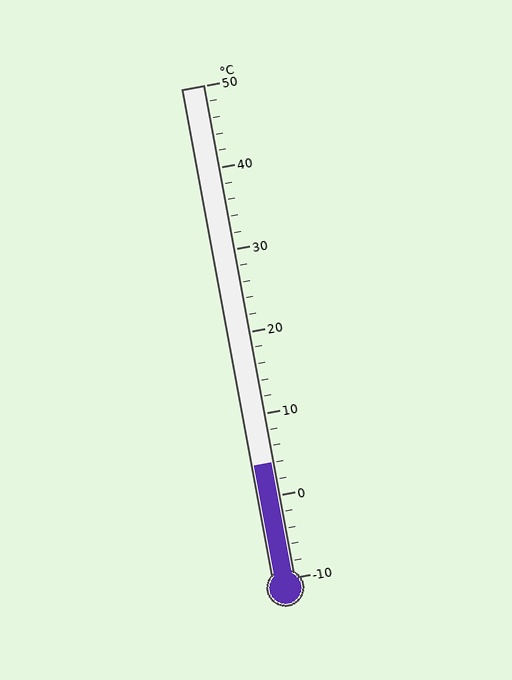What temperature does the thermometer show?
The thermometer shows approximately 4°C.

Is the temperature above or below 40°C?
The temperature is below 40°C.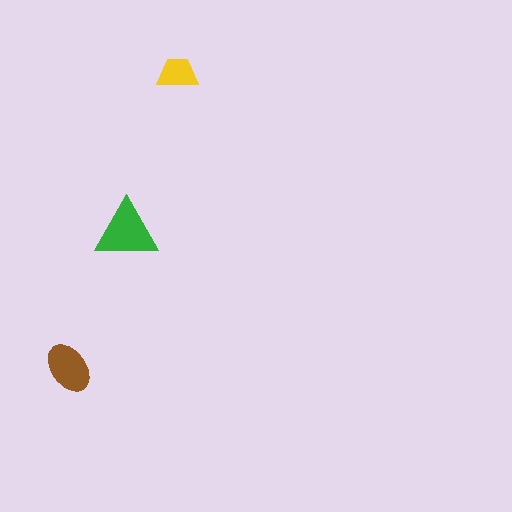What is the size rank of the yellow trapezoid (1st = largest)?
3rd.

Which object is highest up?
The yellow trapezoid is topmost.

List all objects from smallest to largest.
The yellow trapezoid, the brown ellipse, the green triangle.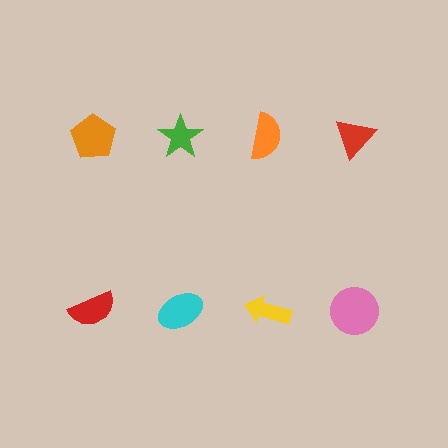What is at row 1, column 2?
A green star.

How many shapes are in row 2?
4 shapes.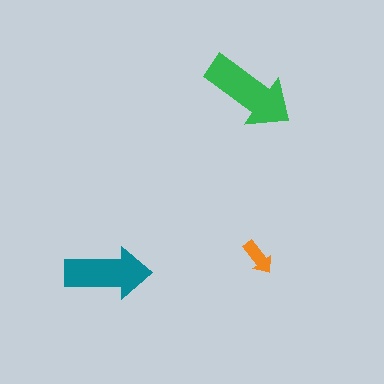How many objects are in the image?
There are 3 objects in the image.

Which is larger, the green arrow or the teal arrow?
The green one.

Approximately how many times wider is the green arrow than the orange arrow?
About 2.5 times wider.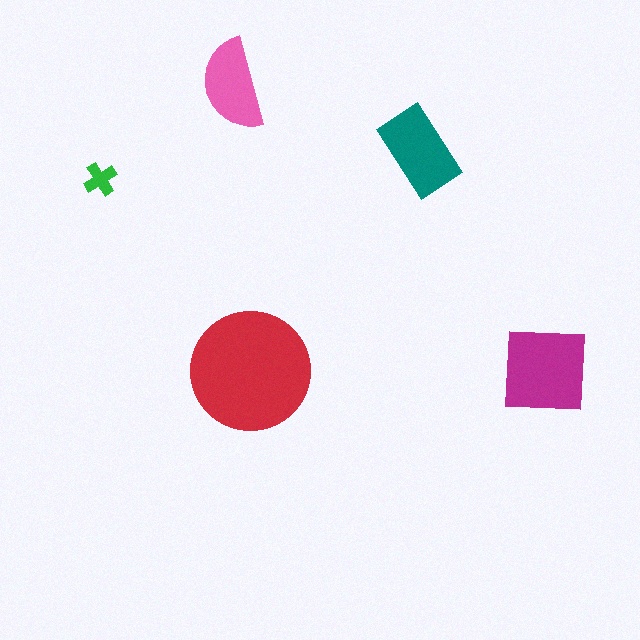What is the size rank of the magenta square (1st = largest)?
2nd.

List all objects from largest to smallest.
The red circle, the magenta square, the teal rectangle, the pink semicircle, the green cross.